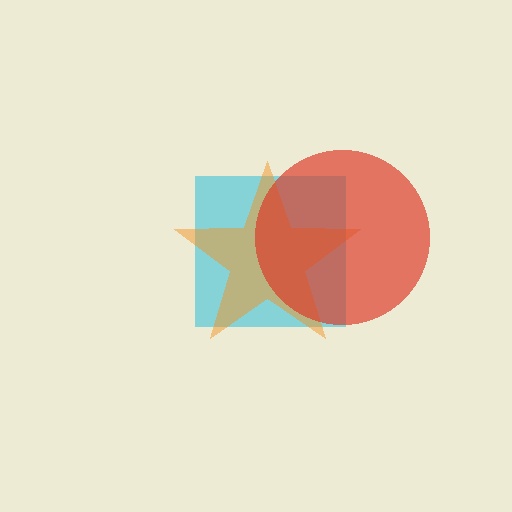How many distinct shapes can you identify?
There are 3 distinct shapes: a cyan square, an orange star, a red circle.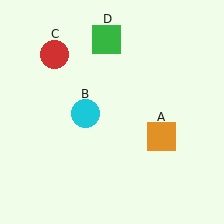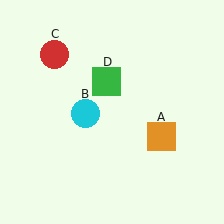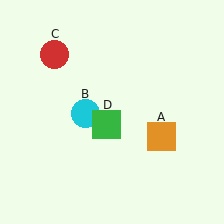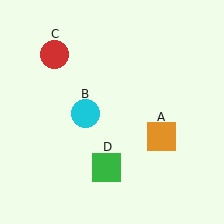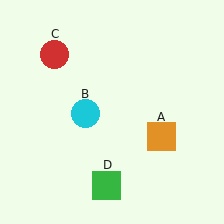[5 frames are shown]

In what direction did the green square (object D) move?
The green square (object D) moved down.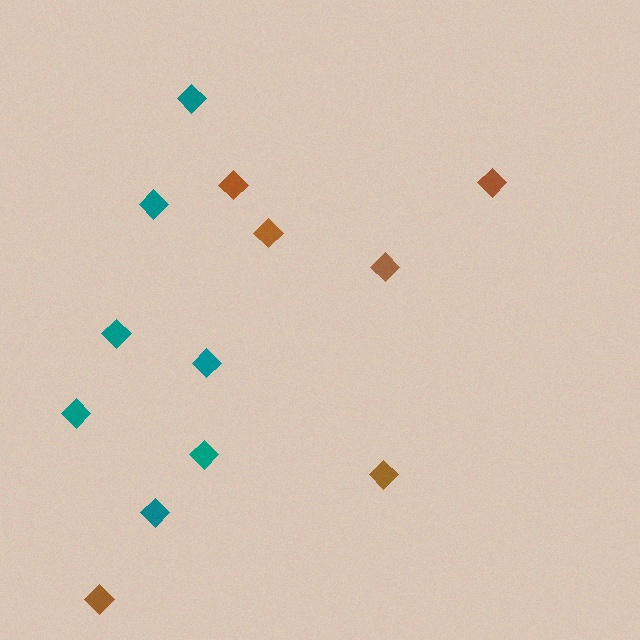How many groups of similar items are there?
There are 2 groups: one group of brown diamonds (6) and one group of teal diamonds (7).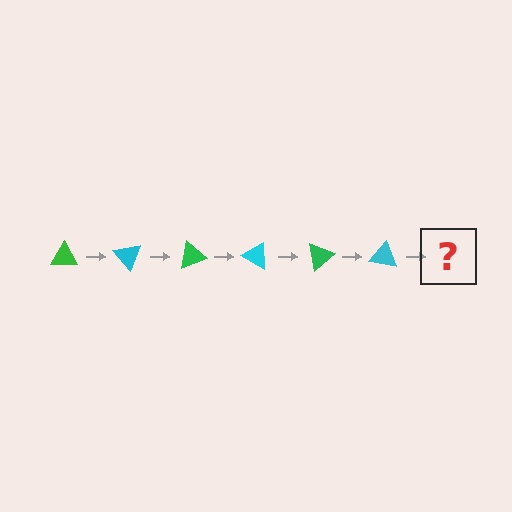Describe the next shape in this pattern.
It should be a green triangle, rotated 300 degrees from the start.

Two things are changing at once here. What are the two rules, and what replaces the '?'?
The two rules are that it rotates 50 degrees each step and the color cycles through green and cyan. The '?' should be a green triangle, rotated 300 degrees from the start.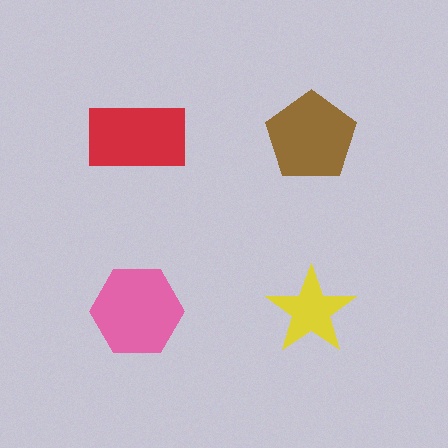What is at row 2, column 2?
A yellow star.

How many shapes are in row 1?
2 shapes.